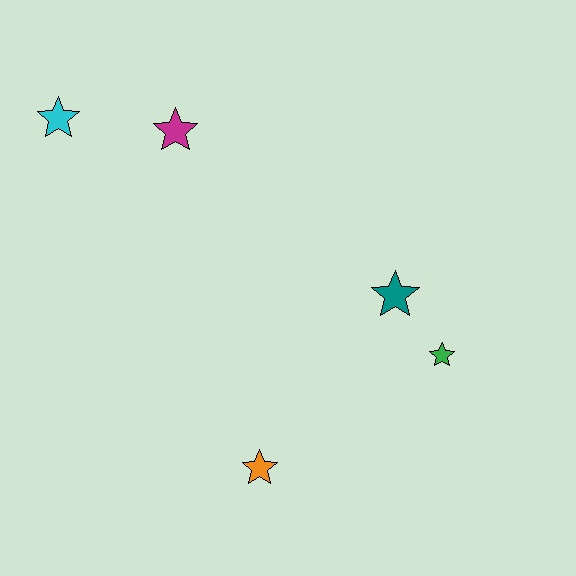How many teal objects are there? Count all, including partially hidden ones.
There is 1 teal object.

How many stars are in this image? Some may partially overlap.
There are 5 stars.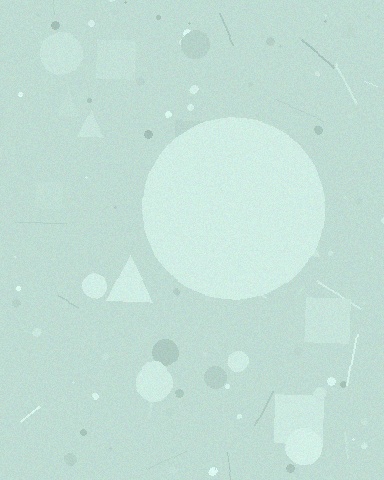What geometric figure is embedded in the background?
A circle is embedded in the background.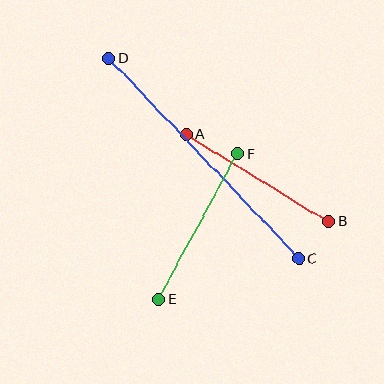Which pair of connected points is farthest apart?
Points C and D are farthest apart.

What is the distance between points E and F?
The distance is approximately 166 pixels.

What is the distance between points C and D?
The distance is approximately 276 pixels.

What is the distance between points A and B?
The distance is approximately 167 pixels.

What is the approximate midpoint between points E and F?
The midpoint is at approximately (198, 227) pixels.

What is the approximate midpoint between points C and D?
The midpoint is at approximately (204, 159) pixels.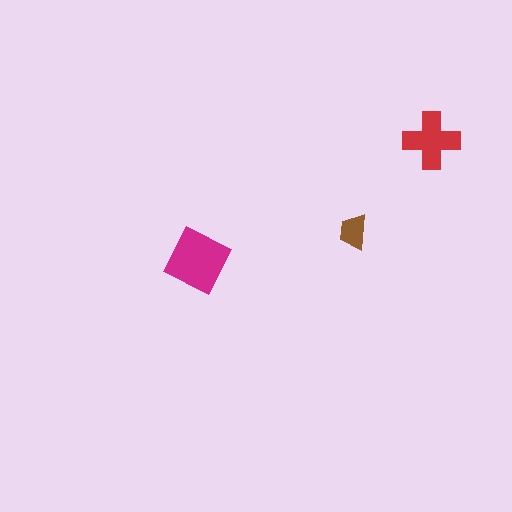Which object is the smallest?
The brown trapezoid.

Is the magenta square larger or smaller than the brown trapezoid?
Larger.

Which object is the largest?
The magenta square.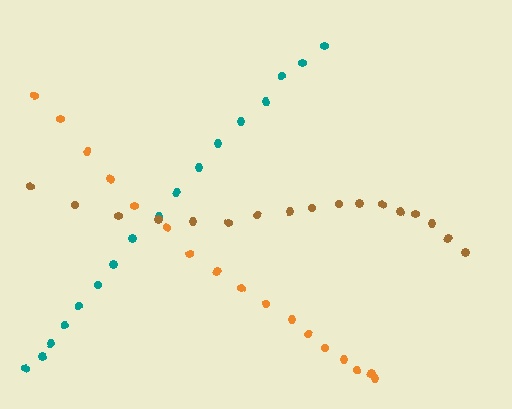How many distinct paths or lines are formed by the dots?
There are 3 distinct paths.